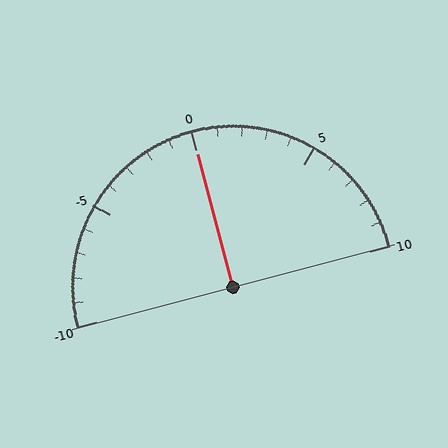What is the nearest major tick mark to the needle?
The nearest major tick mark is 0.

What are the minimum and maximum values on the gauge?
The gauge ranges from -10 to 10.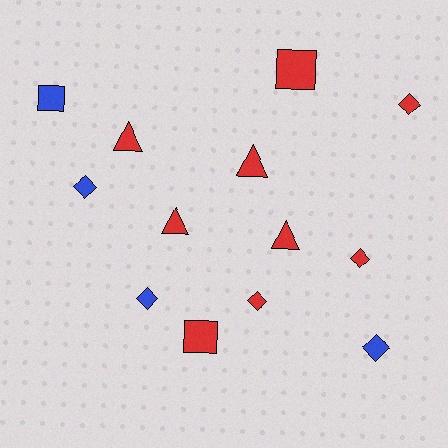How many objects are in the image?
There are 13 objects.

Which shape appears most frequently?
Diamond, with 6 objects.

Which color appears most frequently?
Red, with 9 objects.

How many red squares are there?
There are 2 red squares.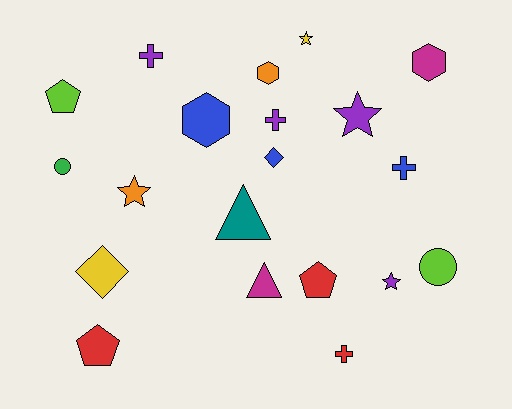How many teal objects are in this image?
There is 1 teal object.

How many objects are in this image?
There are 20 objects.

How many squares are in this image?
There are no squares.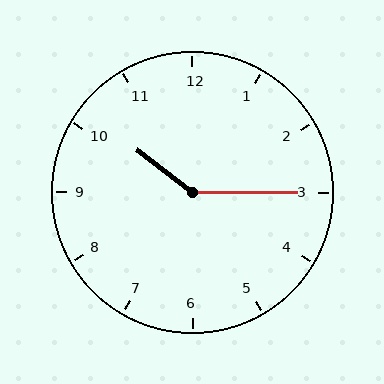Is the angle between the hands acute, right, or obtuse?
It is obtuse.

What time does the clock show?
10:15.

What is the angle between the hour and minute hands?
Approximately 142 degrees.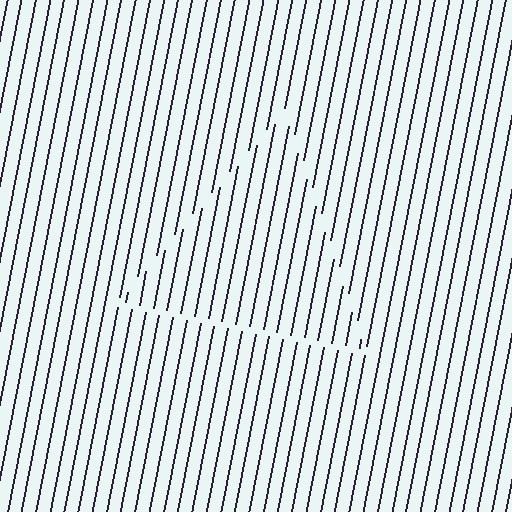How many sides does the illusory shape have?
3 sides — the line-ends trace a triangle.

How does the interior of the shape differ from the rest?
The interior of the shape contains the same grating, shifted by half a period — the contour is defined by the phase discontinuity where line-ends from the inner and outer gratings abut.